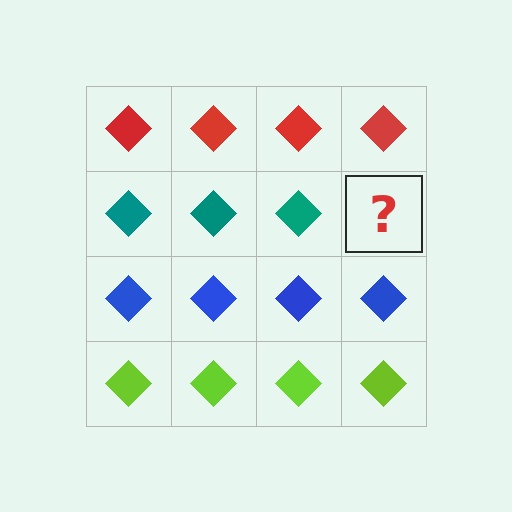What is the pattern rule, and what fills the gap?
The rule is that each row has a consistent color. The gap should be filled with a teal diamond.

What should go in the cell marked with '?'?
The missing cell should contain a teal diamond.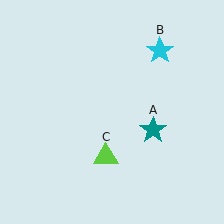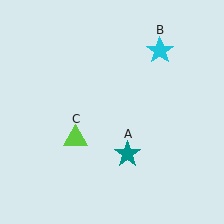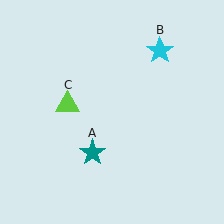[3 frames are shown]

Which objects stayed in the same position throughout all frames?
Cyan star (object B) remained stationary.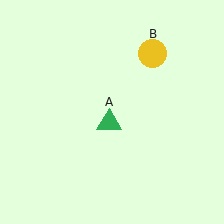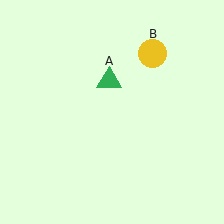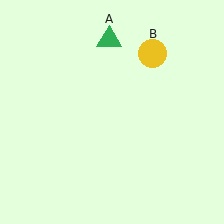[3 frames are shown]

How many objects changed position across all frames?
1 object changed position: green triangle (object A).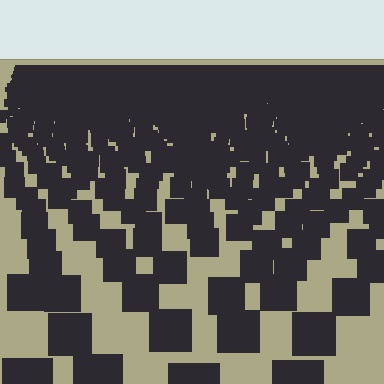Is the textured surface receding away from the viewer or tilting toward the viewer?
The surface is receding away from the viewer. Texture elements get smaller and denser toward the top.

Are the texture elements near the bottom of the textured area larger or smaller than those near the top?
Larger. Near the bottom, elements are closer to the viewer and appear at a bigger on-screen size.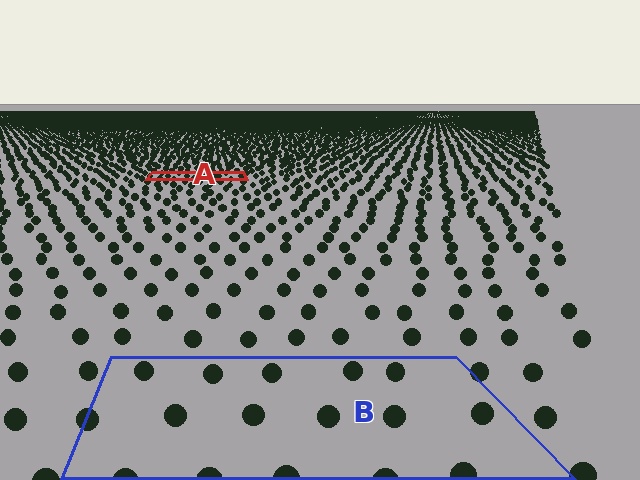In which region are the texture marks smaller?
The texture marks are smaller in region A, because it is farther away.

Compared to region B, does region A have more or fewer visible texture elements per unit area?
Region A has more texture elements per unit area — they are packed more densely because it is farther away.